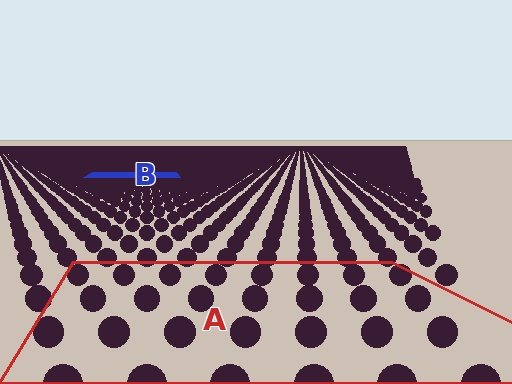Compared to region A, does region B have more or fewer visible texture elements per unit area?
Region B has more texture elements per unit area — they are packed more densely because it is farther away.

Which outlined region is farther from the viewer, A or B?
Region B is farther from the viewer — the texture elements inside it appear smaller and more densely packed.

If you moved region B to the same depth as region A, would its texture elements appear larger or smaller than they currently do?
They would appear larger. At a closer depth, the same texture elements are projected at a bigger on-screen size.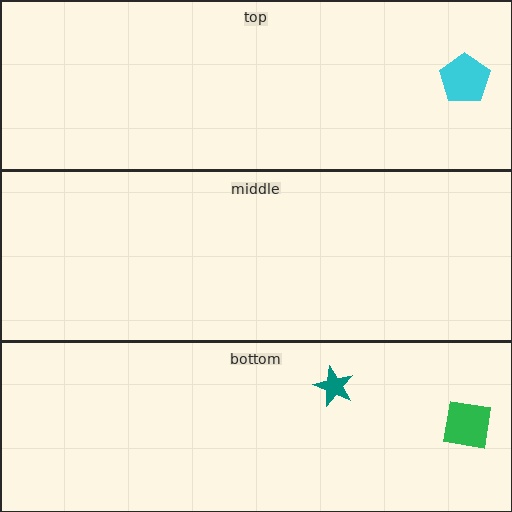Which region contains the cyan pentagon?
The top region.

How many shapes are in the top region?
1.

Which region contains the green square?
The bottom region.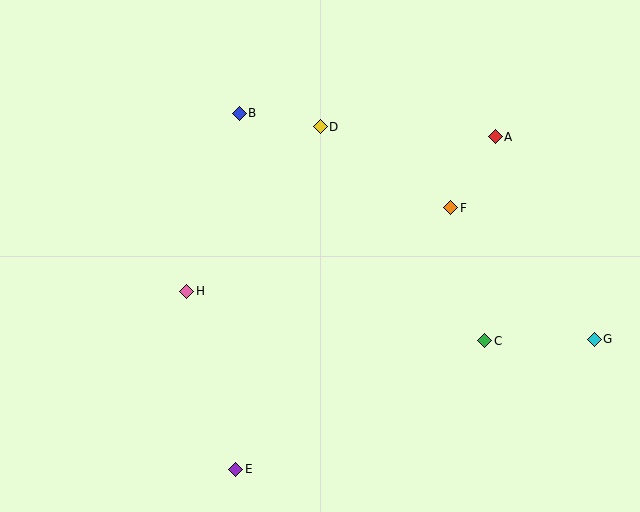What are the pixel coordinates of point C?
Point C is at (485, 341).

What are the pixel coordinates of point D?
Point D is at (320, 127).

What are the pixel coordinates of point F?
Point F is at (451, 208).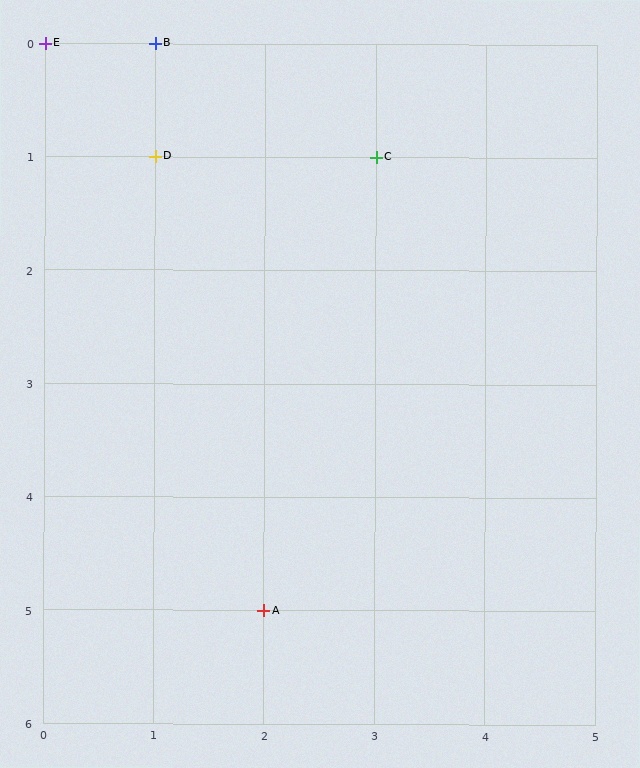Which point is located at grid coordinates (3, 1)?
Point C is at (3, 1).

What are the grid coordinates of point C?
Point C is at grid coordinates (3, 1).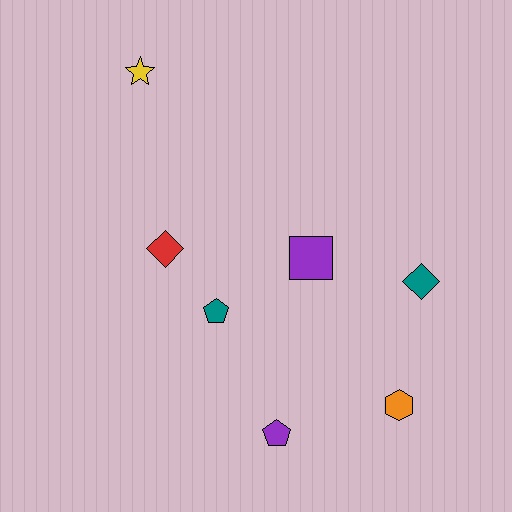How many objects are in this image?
There are 7 objects.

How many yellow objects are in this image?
There is 1 yellow object.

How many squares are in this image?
There is 1 square.